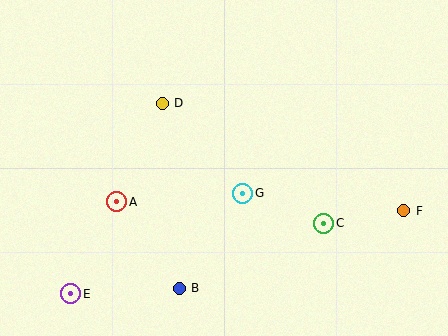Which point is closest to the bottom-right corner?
Point F is closest to the bottom-right corner.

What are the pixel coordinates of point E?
Point E is at (71, 294).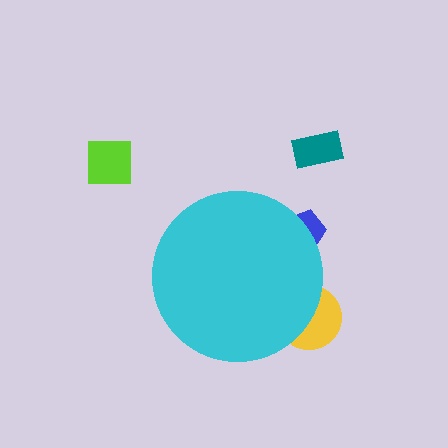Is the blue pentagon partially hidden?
Yes, the blue pentagon is partially hidden behind the cyan circle.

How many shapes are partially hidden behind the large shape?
2 shapes are partially hidden.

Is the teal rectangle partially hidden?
No, the teal rectangle is fully visible.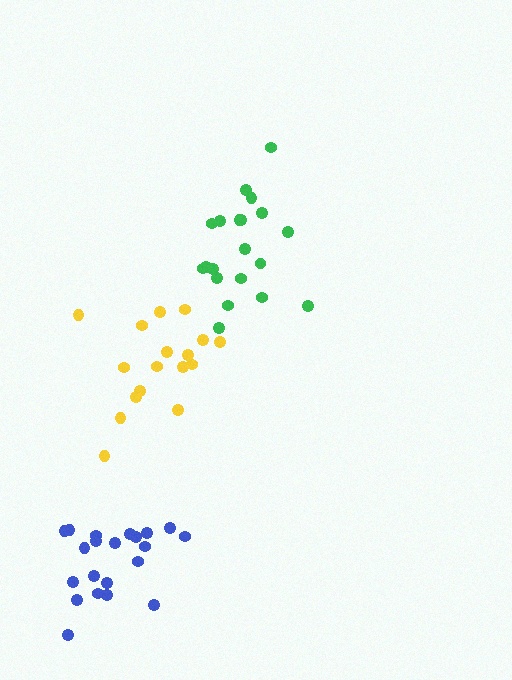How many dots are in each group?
Group 1: 21 dots, Group 2: 20 dots, Group 3: 17 dots (58 total).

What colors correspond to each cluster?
The clusters are colored: blue, green, yellow.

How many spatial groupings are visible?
There are 3 spatial groupings.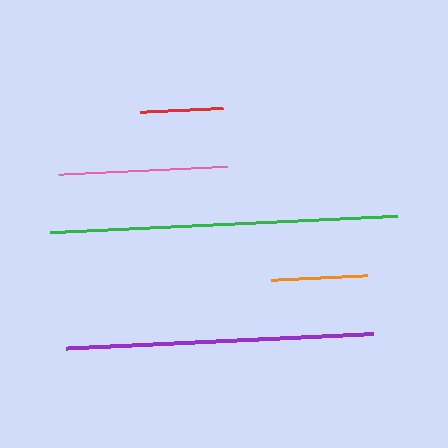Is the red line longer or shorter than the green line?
The green line is longer than the red line.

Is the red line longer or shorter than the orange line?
The orange line is longer than the red line.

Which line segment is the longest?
The green line is the longest at approximately 347 pixels.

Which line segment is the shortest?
The red line is the shortest at approximately 83 pixels.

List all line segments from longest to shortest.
From longest to shortest: green, purple, pink, orange, red.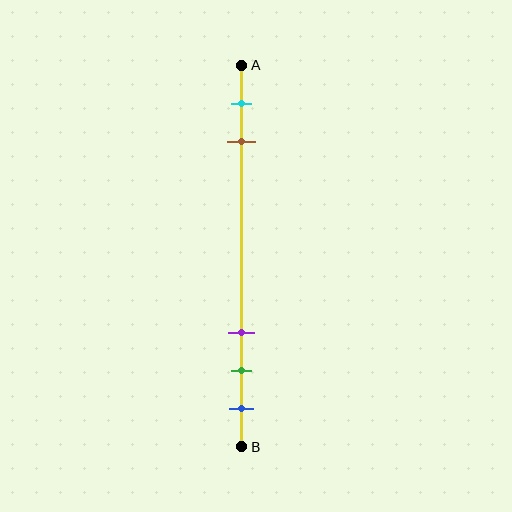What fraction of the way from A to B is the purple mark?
The purple mark is approximately 70% (0.7) of the way from A to B.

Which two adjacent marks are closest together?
The green and blue marks are the closest adjacent pair.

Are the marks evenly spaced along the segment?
No, the marks are not evenly spaced.